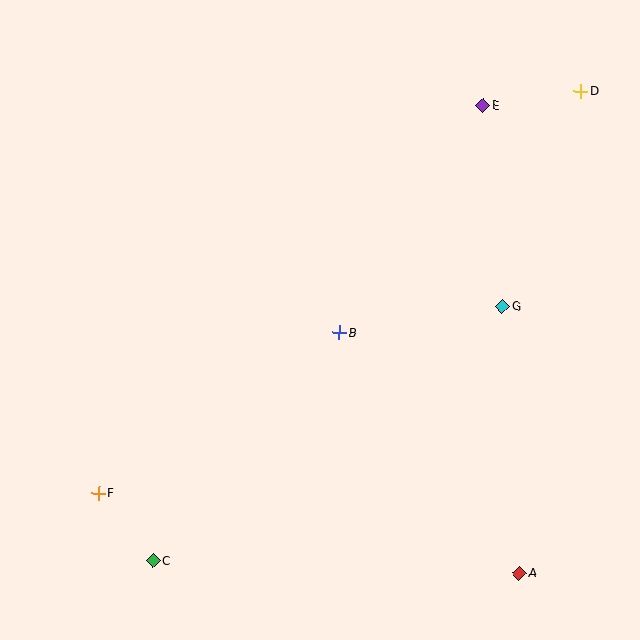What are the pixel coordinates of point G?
Point G is at (502, 306).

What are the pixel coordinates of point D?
Point D is at (581, 91).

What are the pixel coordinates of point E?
Point E is at (483, 105).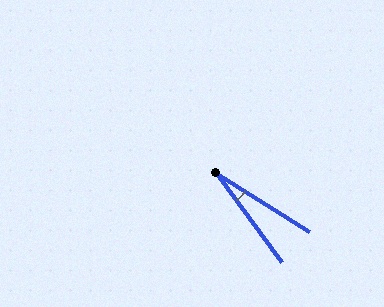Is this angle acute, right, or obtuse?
It is acute.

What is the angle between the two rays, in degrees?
Approximately 22 degrees.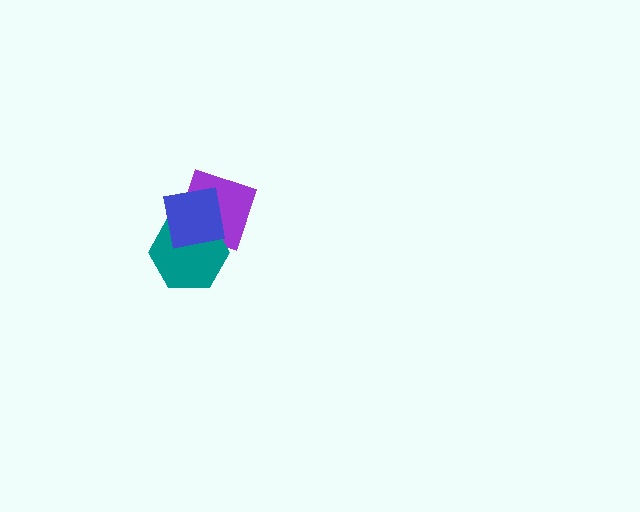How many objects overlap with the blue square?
2 objects overlap with the blue square.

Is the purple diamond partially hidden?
Yes, it is partially covered by another shape.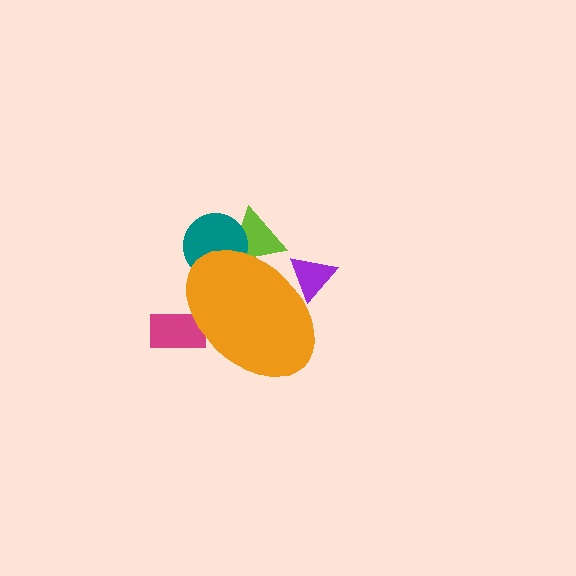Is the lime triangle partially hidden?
Yes, the lime triangle is partially hidden behind the orange ellipse.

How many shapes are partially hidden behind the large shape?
4 shapes are partially hidden.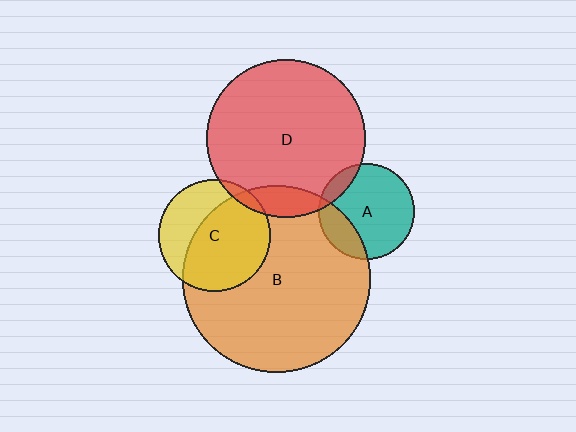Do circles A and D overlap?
Yes.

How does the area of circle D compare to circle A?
Approximately 2.7 times.